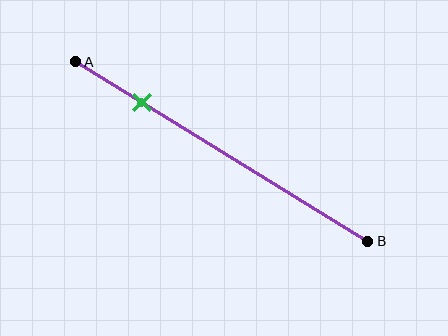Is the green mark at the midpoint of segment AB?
No, the mark is at about 25% from A, not at the 50% midpoint.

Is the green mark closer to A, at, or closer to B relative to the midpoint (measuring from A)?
The green mark is closer to point A than the midpoint of segment AB.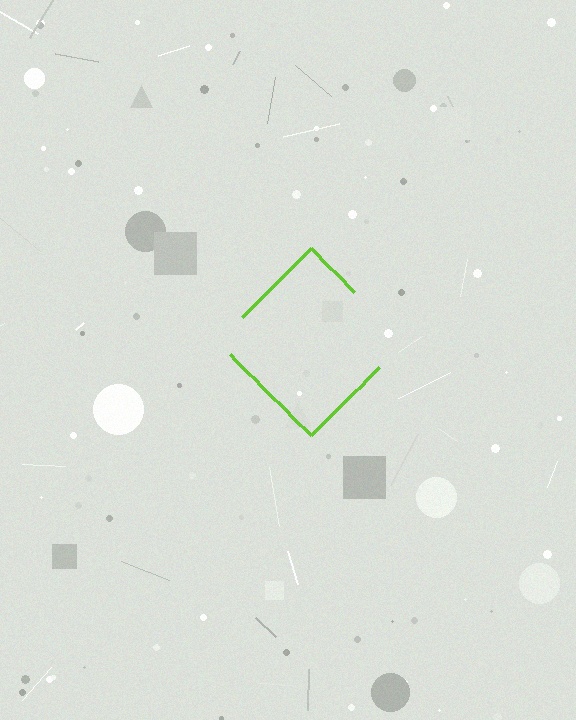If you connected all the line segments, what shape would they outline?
They would outline a diamond.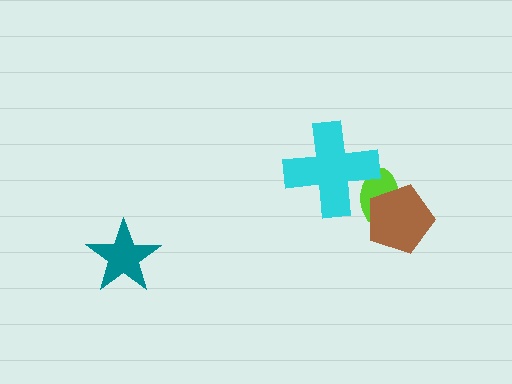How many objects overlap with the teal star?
0 objects overlap with the teal star.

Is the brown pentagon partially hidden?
No, no other shape covers it.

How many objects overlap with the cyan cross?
1 object overlaps with the cyan cross.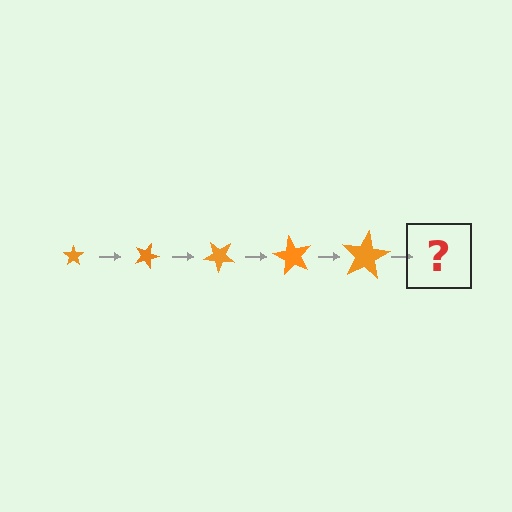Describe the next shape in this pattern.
It should be a star, larger than the previous one and rotated 100 degrees from the start.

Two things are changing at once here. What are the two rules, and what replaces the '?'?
The two rules are that the star grows larger each step and it rotates 20 degrees each step. The '?' should be a star, larger than the previous one and rotated 100 degrees from the start.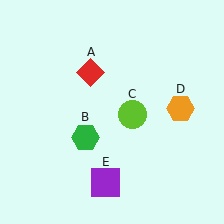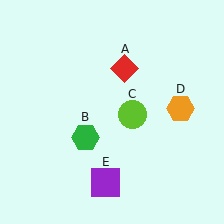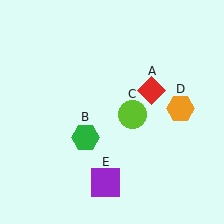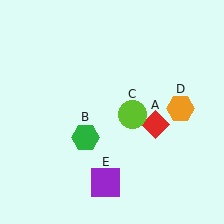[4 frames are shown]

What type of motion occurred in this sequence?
The red diamond (object A) rotated clockwise around the center of the scene.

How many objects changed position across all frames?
1 object changed position: red diamond (object A).